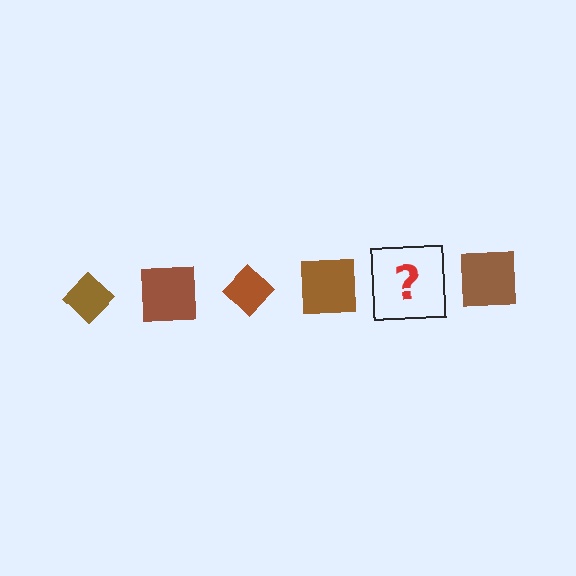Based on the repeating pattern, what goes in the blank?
The blank should be a brown diamond.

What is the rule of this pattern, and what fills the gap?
The rule is that the pattern cycles through diamond, square shapes in brown. The gap should be filled with a brown diamond.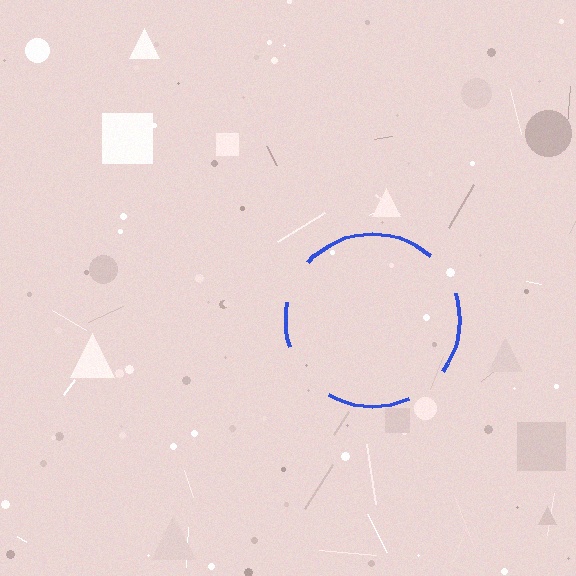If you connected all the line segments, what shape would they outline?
They would outline a circle.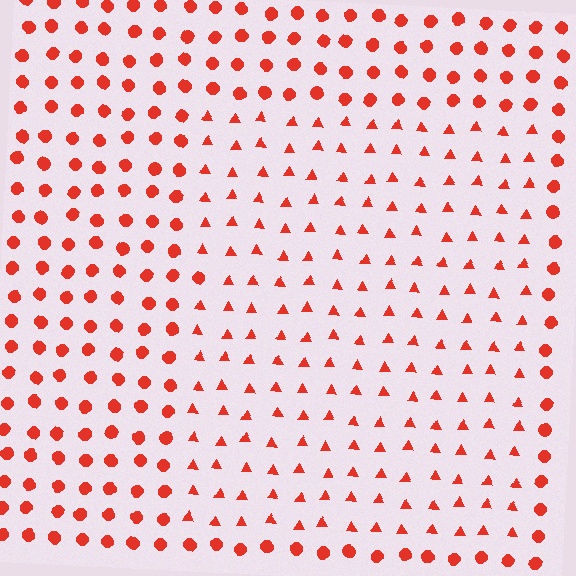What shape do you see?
I see a rectangle.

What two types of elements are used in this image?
The image uses triangles inside the rectangle region and circles outside it.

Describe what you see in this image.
The image is filled with small red elements arranged in a uniform grid. A rectangle-shaped region contains triangles, while the surrounding area contains circles. The boundary is defined purely by the change in element shape.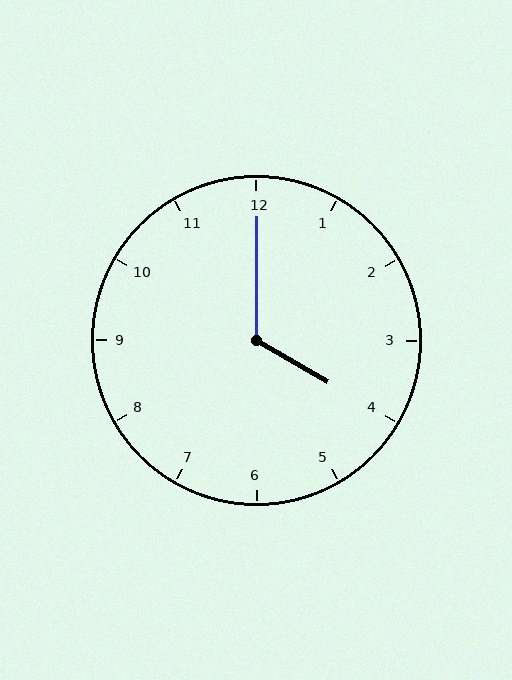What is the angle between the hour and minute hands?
Approximately 120 degrees.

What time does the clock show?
4:00.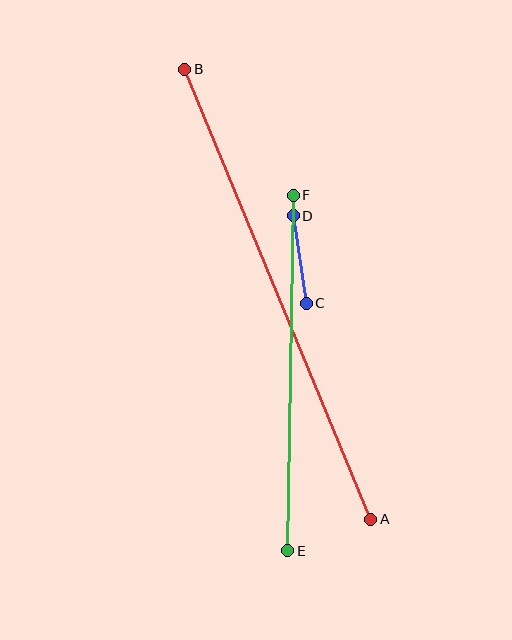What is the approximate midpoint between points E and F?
The midpoint is at approximately (291, 373) pixels.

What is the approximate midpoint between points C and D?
The midpoint is at approximately (300, 259) pixels.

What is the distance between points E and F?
The distance is approximately 355 pixels.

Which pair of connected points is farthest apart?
Points A and B are farthest apart.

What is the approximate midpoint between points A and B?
The midpoint is at approximately (278, 294) pixels.